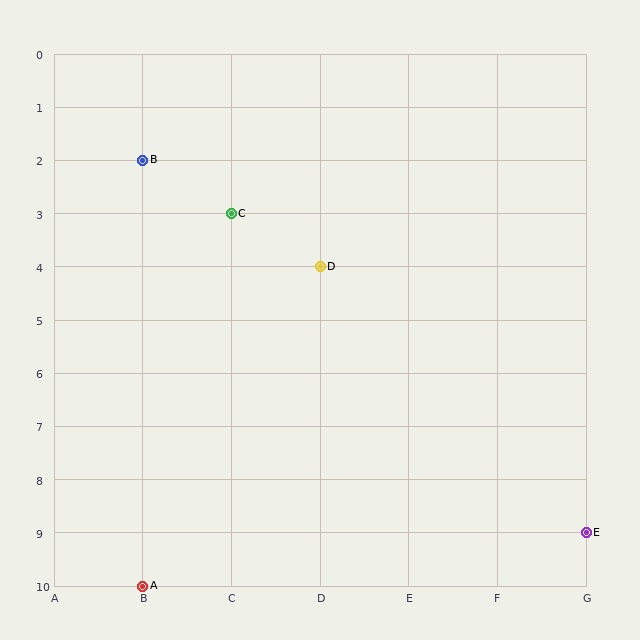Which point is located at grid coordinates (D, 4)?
Point D is at (D, 4).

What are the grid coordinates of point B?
Point B is at grid coordinates (B, 2).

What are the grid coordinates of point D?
Point D is at grid coordinates (D, 4).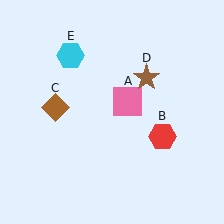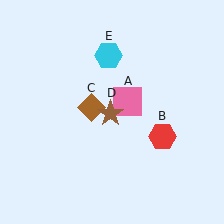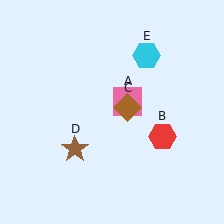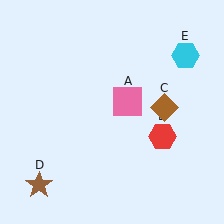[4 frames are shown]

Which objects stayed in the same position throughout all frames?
Pink square (object A) and red hexagon (object B) remained stationary.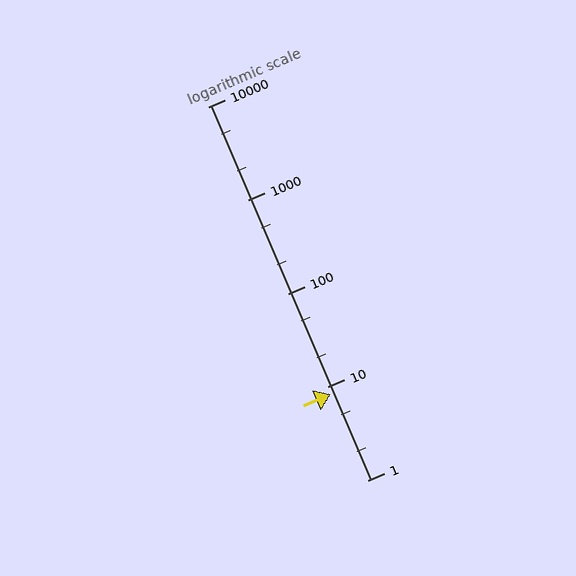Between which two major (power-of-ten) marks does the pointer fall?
The pointer is between 1 and 10.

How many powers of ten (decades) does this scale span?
The scale spans 4 decades, from 1 to 10000.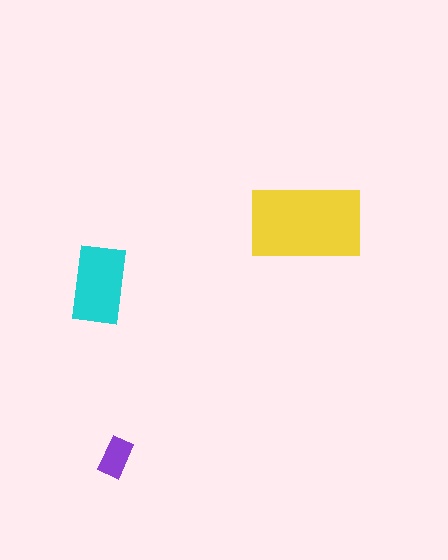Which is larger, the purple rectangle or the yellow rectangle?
The yellow one.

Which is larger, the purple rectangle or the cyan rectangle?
The cyan one.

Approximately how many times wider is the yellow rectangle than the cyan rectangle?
About 1.5 times wider.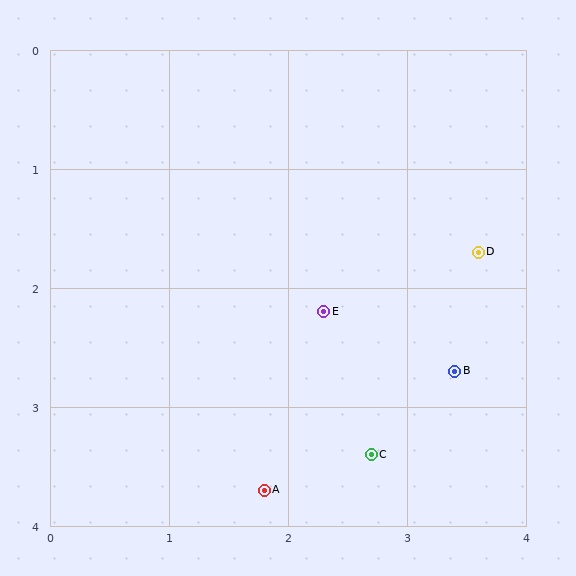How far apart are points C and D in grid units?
Points C and D are about 1.9 grid units apart.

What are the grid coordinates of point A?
Point A is at approximately (1.8, 3.7).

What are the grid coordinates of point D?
Point D is at approximately (3.6, 1.7).